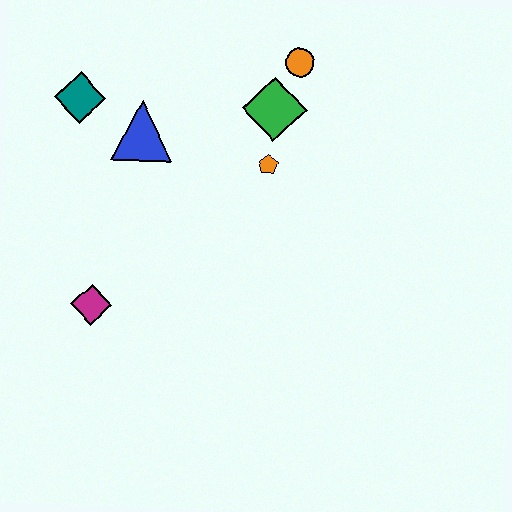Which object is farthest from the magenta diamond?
The orange circle is farthest from the magenta diamond.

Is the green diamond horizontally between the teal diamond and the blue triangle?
No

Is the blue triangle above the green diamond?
No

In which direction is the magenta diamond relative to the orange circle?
The magenta diamond is below the orange circle.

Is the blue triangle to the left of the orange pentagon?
Yes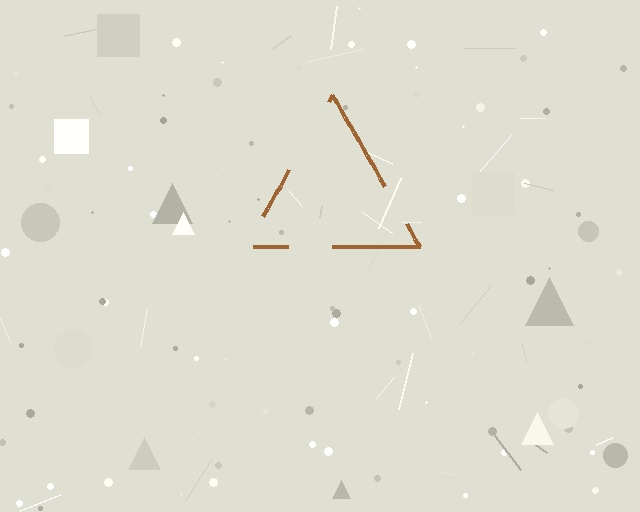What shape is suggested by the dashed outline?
The dashed outline suggests a triangle.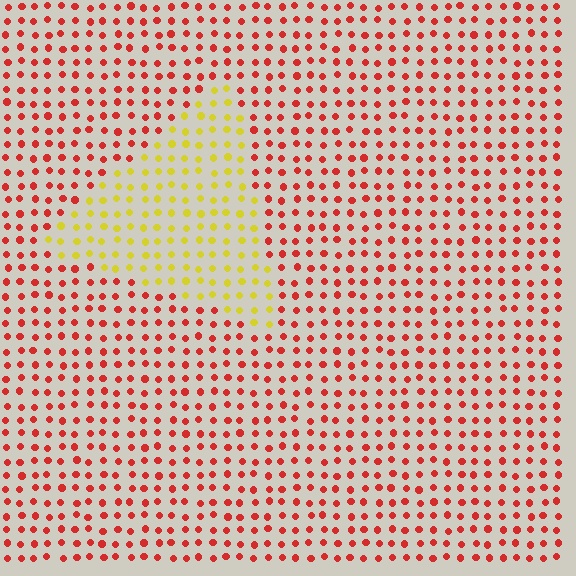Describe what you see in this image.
The image is filled with small red elements in a uniform arrangement. A triangle-shaped region is visible where the elements are tinted to a slightly different hue, forming a subtle color boundary.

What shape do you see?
I see a triangle.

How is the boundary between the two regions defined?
The boundary is defined purely by a slight shift in hue (about 60 degrees). Spacing, size, and orientation are identical on both sides.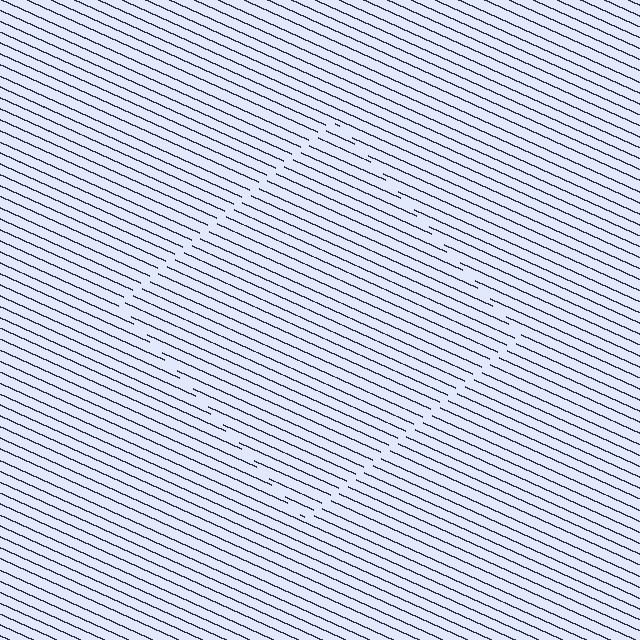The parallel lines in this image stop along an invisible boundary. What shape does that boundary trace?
An illusory square. The interior of the shape contains the same grating, shifted by half a period — the contour is defined by the phase discontinuity where line-ends from the inner and outer gratings abut.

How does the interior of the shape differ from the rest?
The interior of the shape contains the same grating, shifted by half a period — the contour is defined by the phase discontinuity where line-ends from the inner and outer gratings abut.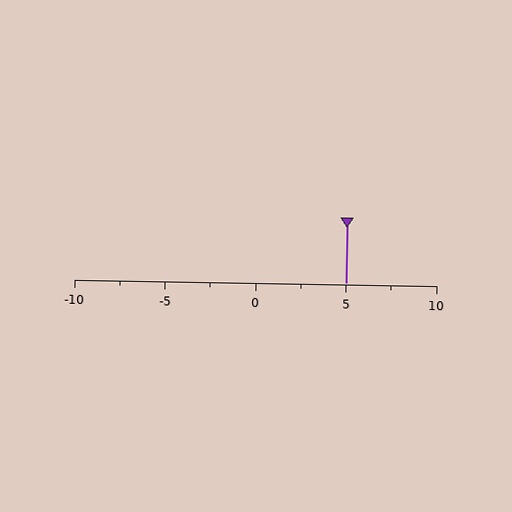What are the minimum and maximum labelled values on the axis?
The axis runs from -10 to 10.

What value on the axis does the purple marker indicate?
The marker indicates approximately 5.